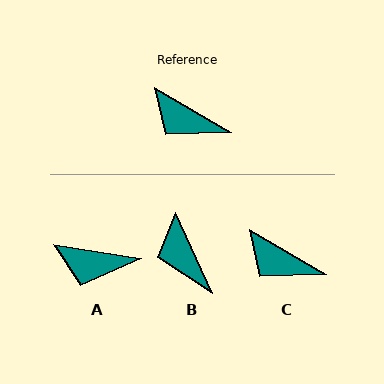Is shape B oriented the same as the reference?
No, it is off by about 35 degrees.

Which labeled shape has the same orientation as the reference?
C.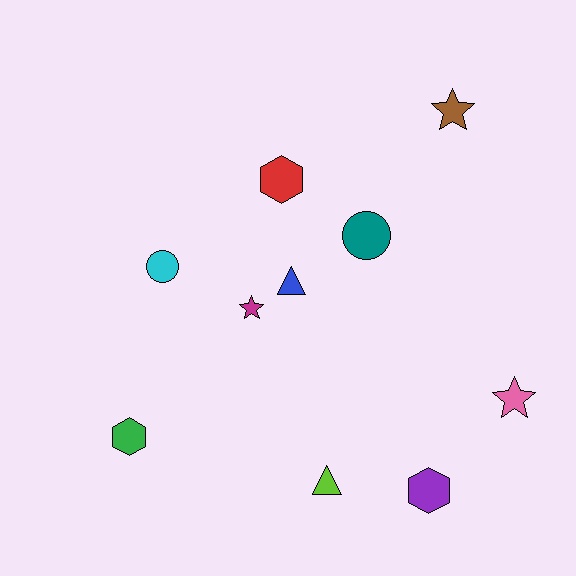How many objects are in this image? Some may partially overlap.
There are 10 objects.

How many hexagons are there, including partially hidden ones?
There are 3 hexagons.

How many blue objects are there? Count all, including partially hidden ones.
There is 1 blue object.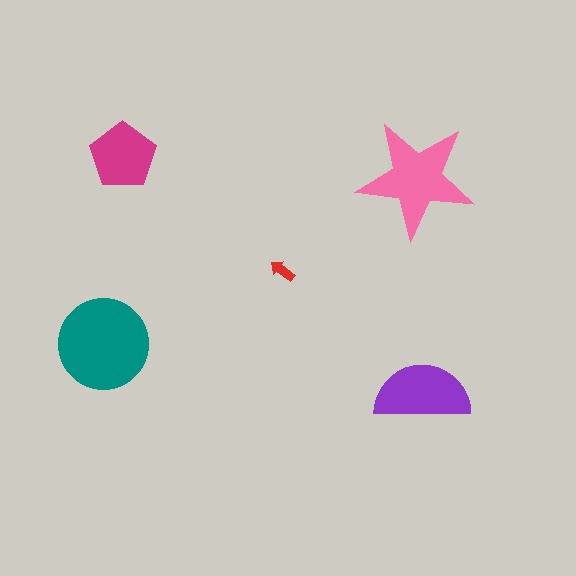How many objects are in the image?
There are 5 objects in the image.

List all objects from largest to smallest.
The teal circle, the pink star, the purple semicircle, the magenta pentagon, the red arrow.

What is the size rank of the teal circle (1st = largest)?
1st.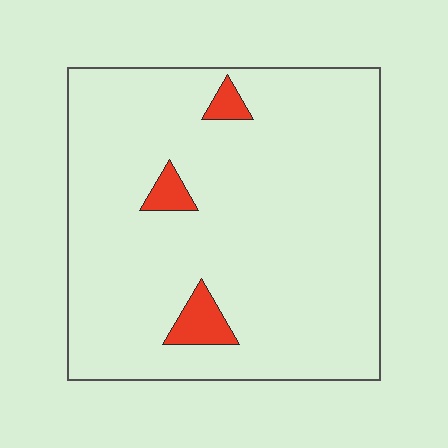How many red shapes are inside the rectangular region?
3.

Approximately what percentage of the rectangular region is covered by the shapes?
Approximately 5%.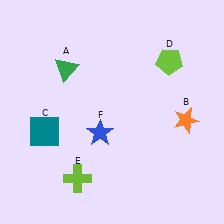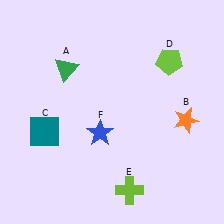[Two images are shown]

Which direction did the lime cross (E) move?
The lime cross (E) moved right.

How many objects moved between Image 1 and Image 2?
1 object moved between the two images.